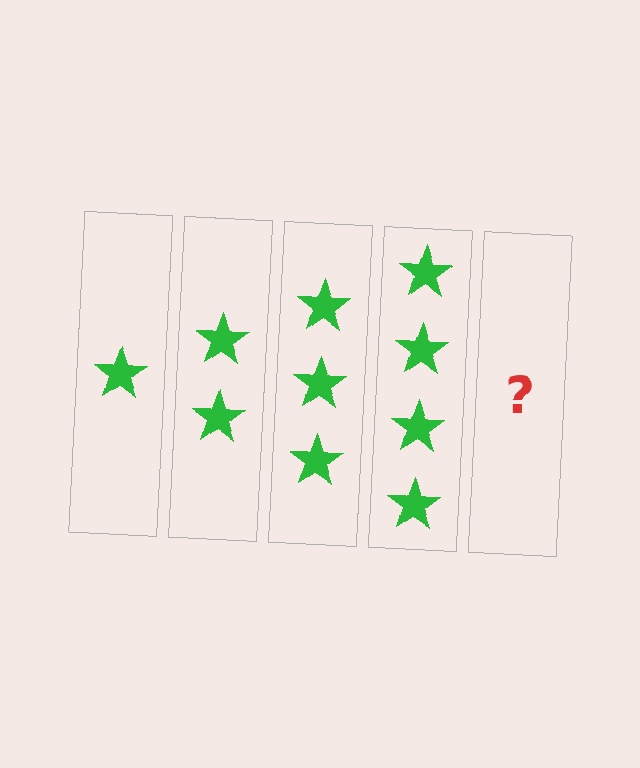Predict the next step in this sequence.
The next step is 5 stars.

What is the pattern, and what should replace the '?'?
The pattern is that each step adds one more star. The '?' should be 5 stars.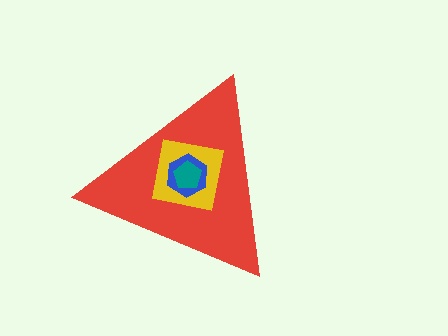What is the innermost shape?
The teal pentagon.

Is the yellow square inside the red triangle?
Yes.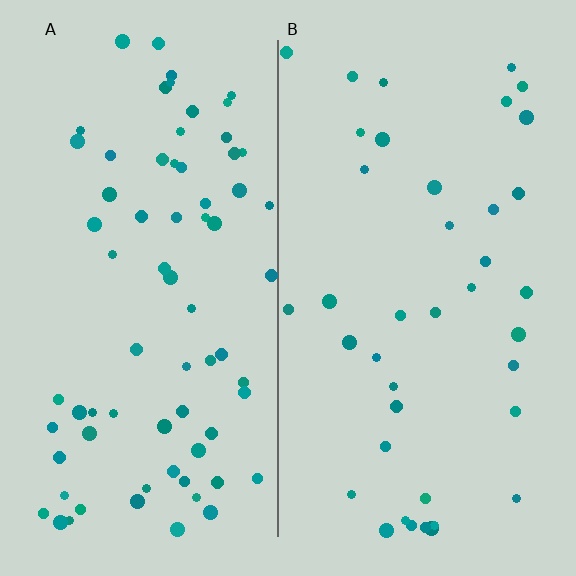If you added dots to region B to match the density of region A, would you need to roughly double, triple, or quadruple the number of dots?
Approximately double.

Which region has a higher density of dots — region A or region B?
A (the left).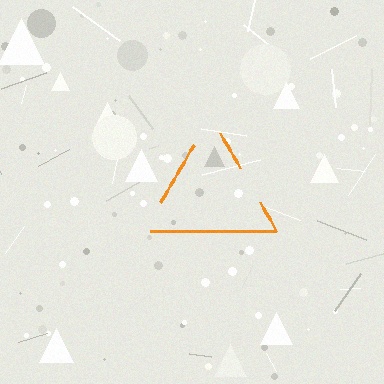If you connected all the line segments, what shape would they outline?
They would outline a triangle.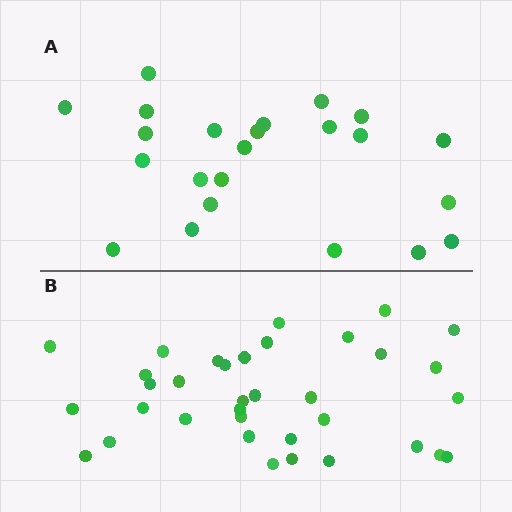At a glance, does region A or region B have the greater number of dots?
Region B (the bottom region) has more dots.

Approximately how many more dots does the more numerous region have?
Region B has roughly 12 or so more dots than region A.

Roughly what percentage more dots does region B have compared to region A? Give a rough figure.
About 50% more.